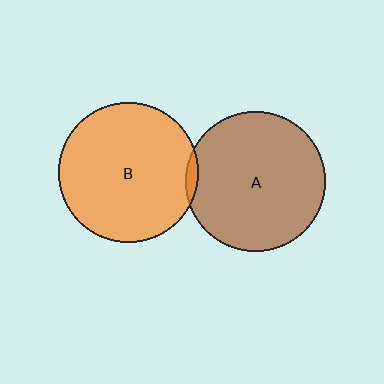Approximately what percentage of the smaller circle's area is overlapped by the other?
Approximately 5%.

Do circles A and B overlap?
Yes.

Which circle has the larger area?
Circle A (brown).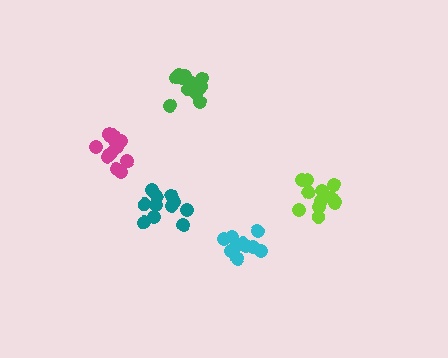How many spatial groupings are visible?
There are 5 spatial groupings.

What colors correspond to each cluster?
The clusters are colored: lime, magenta, green, cyan, teal.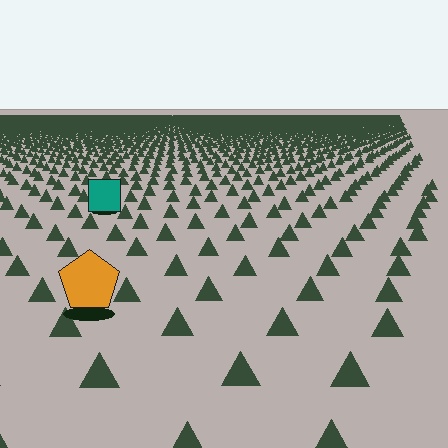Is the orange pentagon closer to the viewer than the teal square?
Yes. The orange pentagon is closer — you can tell from the texture gradient: the ground texture is coarser near it.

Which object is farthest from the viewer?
The teal square is farthest from the viewer. It appears smaller and the ground texture around it is denser.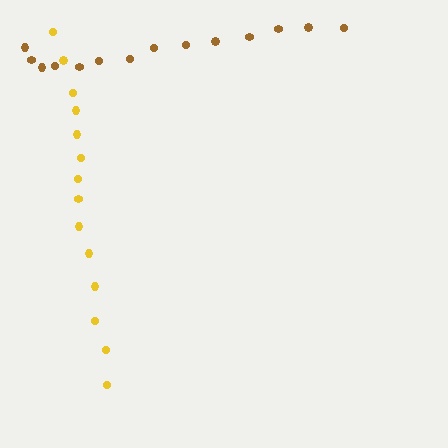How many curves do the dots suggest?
There are 2 distinct paths.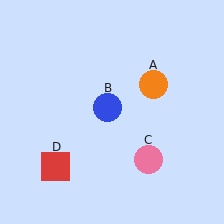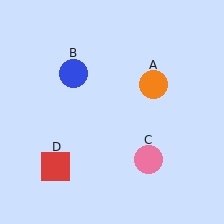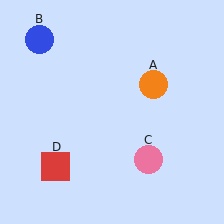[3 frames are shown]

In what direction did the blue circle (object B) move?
The blue circle (object B) moved up and to the left.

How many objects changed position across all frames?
1 object changed position: blue circle (object B).